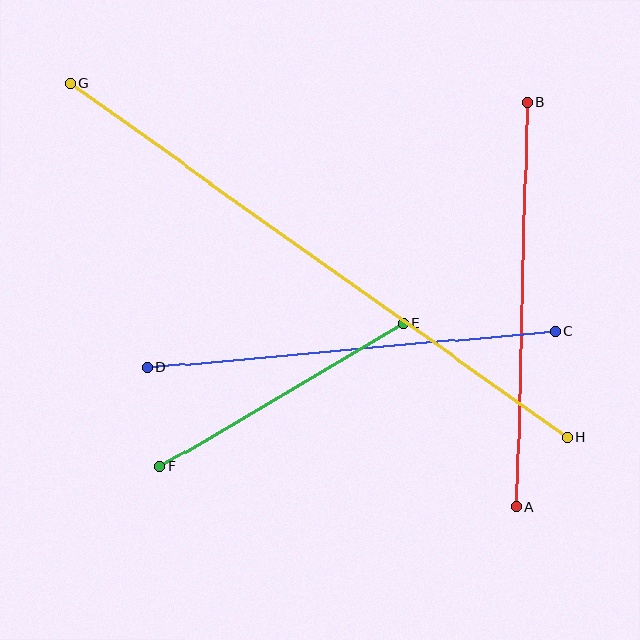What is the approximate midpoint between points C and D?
The midpoint is at approximately (351, 349) pixels.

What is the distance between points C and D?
The distance is approximately 410 pixels.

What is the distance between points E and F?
The distance is approximately 282 pixels.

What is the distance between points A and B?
The distance is approximately 405 pixels.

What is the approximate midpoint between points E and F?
The midpoint is at approximately (282, 395) pixels.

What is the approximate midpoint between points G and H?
The midpoint is at approximately (319, 260) pixels.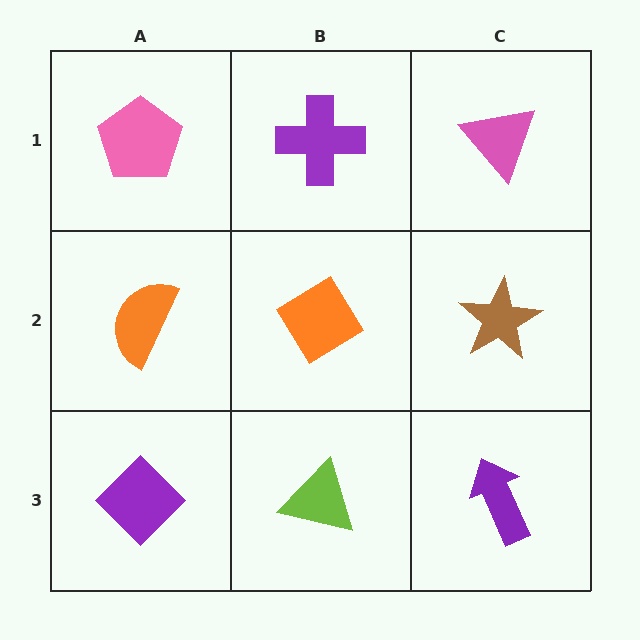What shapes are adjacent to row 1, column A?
An orange semicircle (row 2, column A), a purple cross (row 1, column B).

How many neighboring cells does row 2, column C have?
3.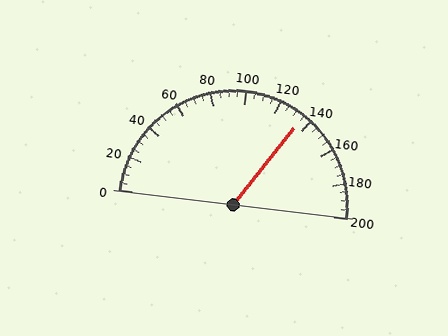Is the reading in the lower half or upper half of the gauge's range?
The reading is in the upper half of the range (0 to 200).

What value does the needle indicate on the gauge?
The needle indicates approximately 135.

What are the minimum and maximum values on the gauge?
The gauge ranges from 0 to 200.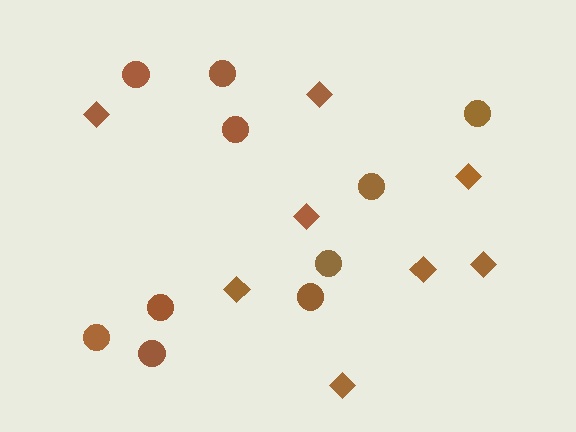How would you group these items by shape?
There are 2 groups: one group of circles (10) and one group of diamonds (8).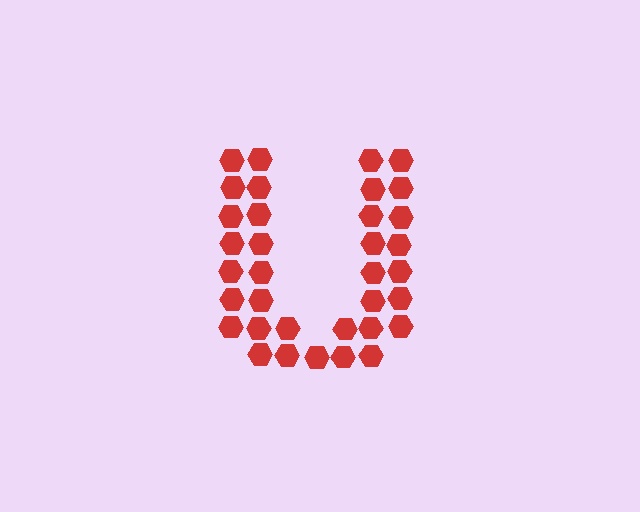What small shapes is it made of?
It is made of small hexagons.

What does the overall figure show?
The overall figure shows the letter U.